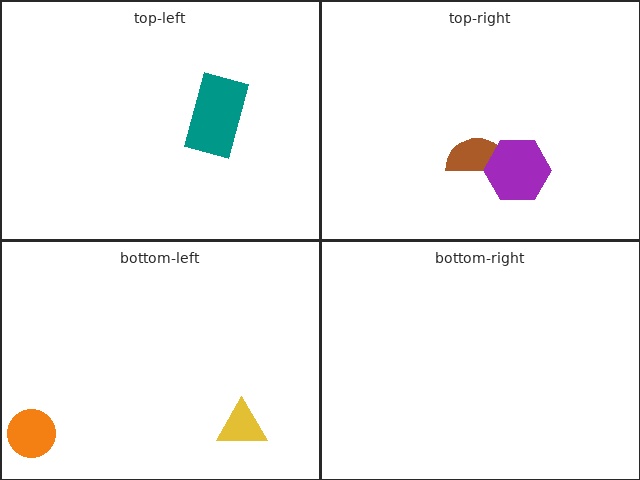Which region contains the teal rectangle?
The top-left region.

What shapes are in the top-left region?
The teal rectangle.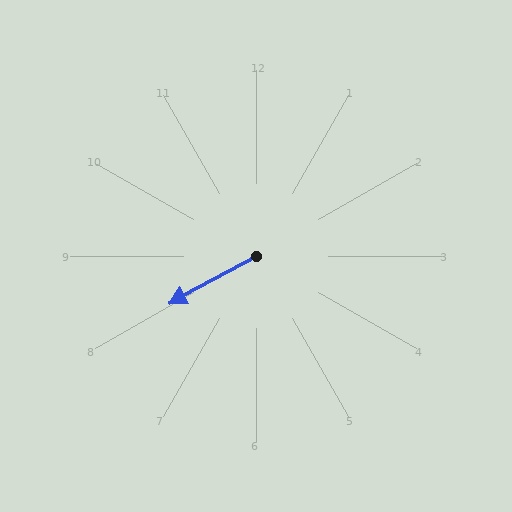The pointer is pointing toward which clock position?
Roughly 8 o'clock.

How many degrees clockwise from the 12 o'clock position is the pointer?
Approximately 241 degrees.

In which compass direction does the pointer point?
Southwest.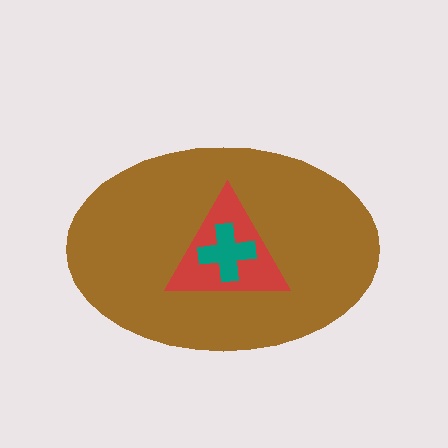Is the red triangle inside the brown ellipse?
Yes.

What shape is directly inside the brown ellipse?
The red triangle.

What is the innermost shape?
The teal cross.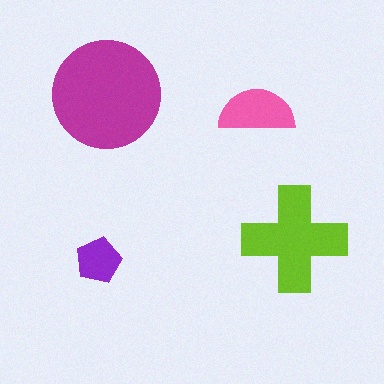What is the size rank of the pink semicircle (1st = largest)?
3rd.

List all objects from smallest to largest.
The purple pentagon, the pink semicircle, the lime cross, the magenta circle.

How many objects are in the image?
There are 4 objects in the image.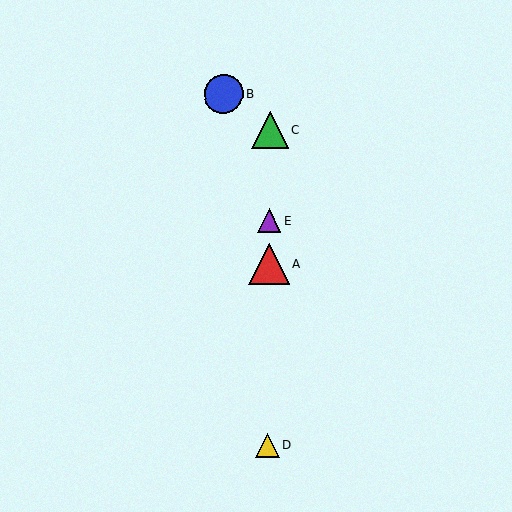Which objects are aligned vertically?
Objects A, C, D, E are aligned vertically.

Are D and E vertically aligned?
Yes, both are at x≈267.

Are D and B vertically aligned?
No, D is at x≈267 and B is at x≈224.